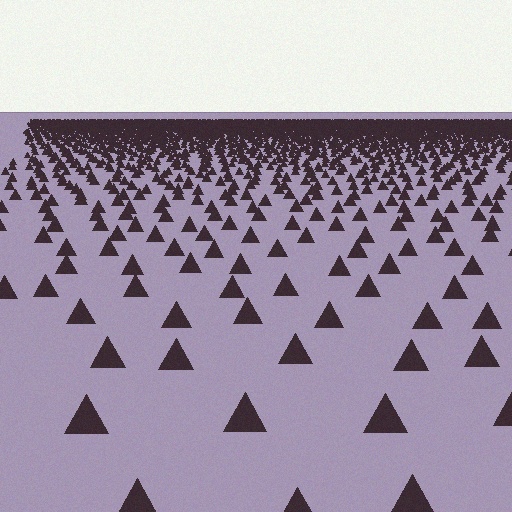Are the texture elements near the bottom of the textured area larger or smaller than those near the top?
Larger. Near the bottom, elements are closer to the viewer and appear at a bigger on-screen size.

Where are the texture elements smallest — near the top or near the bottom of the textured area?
Near the top.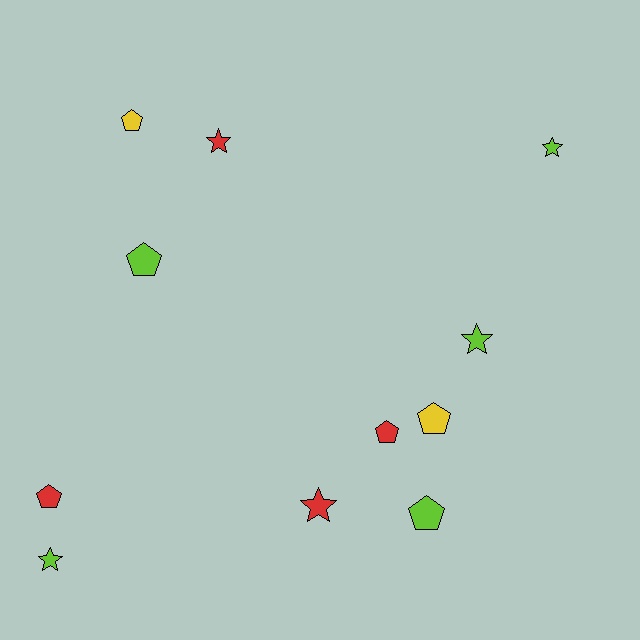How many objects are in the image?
There are 11 objects.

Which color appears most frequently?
Lime, with 5 objects.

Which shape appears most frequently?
Pentagon, with 6 objects.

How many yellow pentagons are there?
There are 2 yellow pentagons.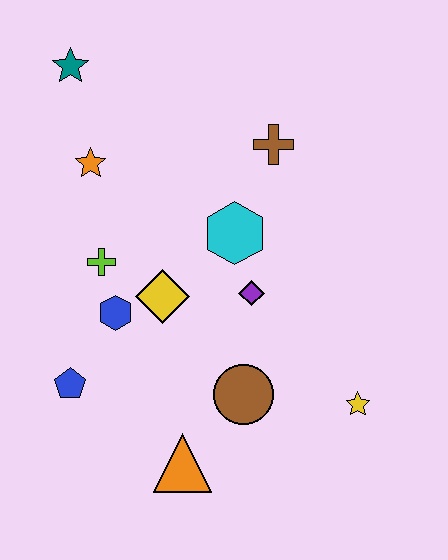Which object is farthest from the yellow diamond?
The teal star is farthest from the yellow diamond.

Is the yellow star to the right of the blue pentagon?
Yes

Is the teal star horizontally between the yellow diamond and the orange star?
No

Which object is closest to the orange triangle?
The brown circle is closest to the orange triangle.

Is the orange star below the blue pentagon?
No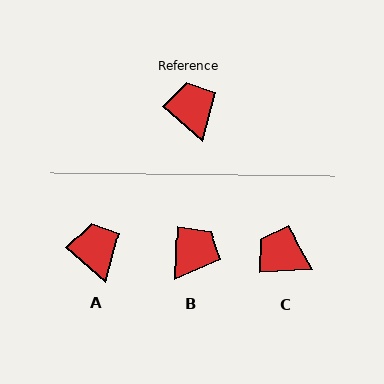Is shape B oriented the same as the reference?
No, it is off by about 52 degrees.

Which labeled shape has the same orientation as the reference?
A.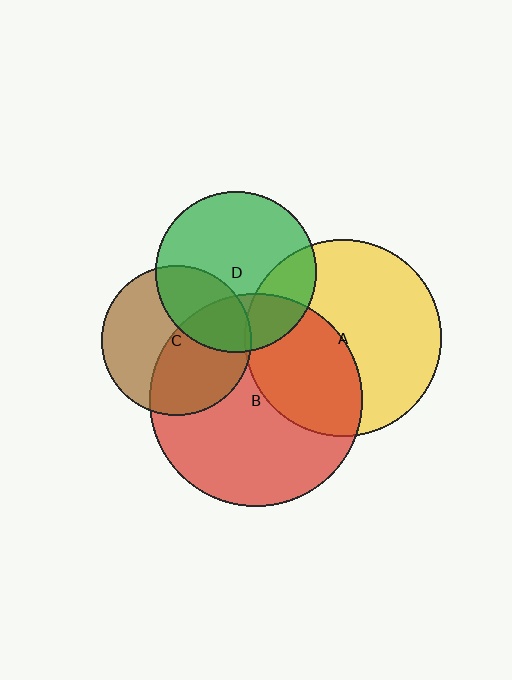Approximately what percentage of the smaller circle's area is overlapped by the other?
Approximately 25%.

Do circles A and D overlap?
Yes.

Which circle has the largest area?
Circle B (red).